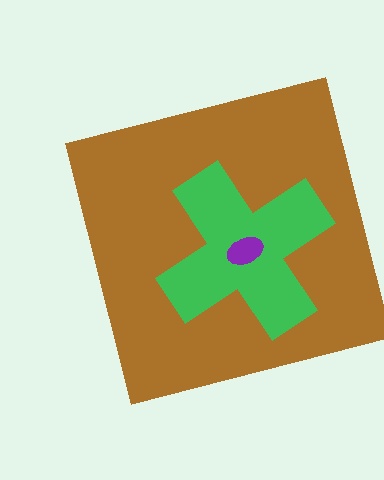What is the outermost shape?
The brown square.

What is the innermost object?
The purple ellipse.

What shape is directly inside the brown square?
The green cross.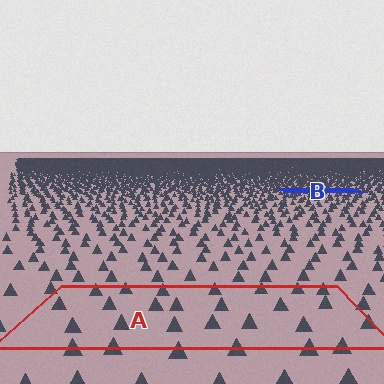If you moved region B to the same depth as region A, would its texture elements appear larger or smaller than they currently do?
They would appear larger. At a closer depth, the same texture elements are projected at a bigger on-screen size.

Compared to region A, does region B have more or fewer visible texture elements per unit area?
Region B has more texture elements per unit area — they are packed more densely because it is farther away.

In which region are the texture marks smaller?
The texture marks are smaller in region B, because it is farther away.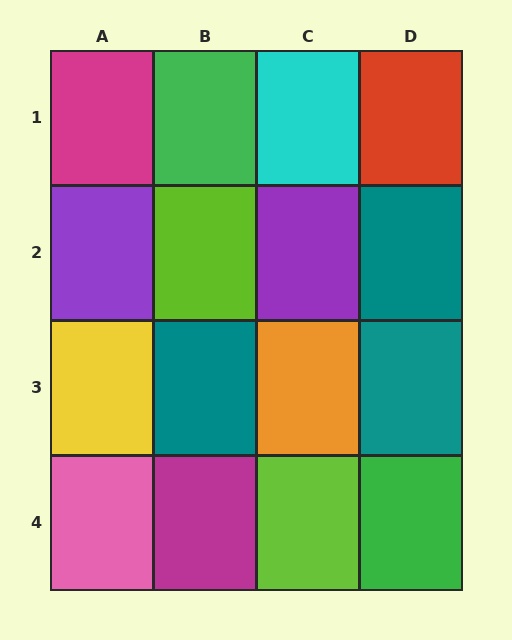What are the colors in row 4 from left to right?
Pink, magenta, lime, green.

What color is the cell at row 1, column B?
Green.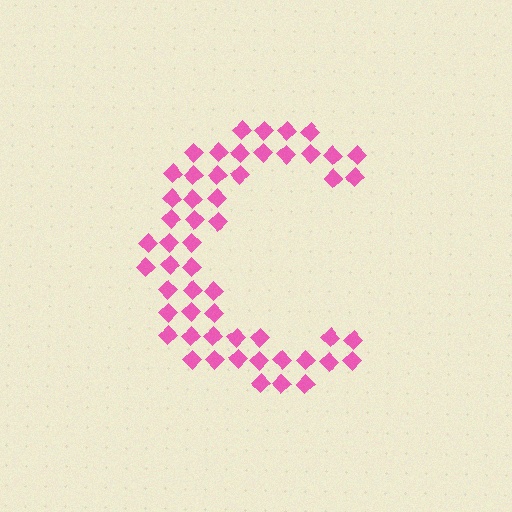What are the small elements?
The small elements are diamonds.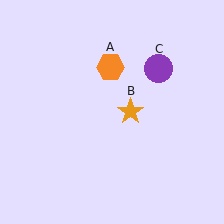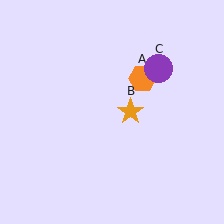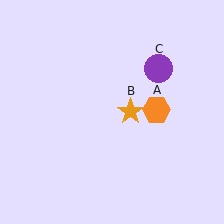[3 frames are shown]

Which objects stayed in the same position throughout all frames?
Orange star (object B) and purple circle (object C) remained stationary.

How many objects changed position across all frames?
1 object changed position: orange hexagon (object A).